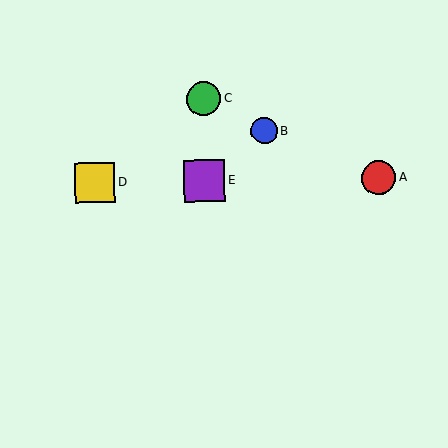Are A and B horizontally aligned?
No, A is at y≈178 and B is at y≈131.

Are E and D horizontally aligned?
Yes, both are at y≈181.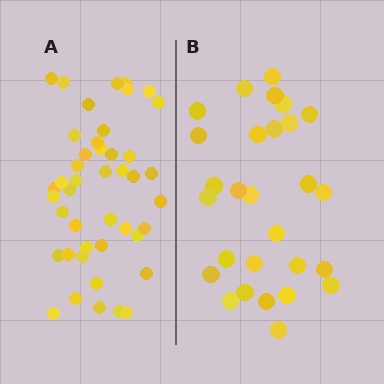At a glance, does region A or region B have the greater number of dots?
Region A (the left region) has more dots.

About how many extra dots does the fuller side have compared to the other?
Region A has approximately 15 more dots than region B.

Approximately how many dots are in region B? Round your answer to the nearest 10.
About 30 dots. (The exact count is 28, which rounds to 30.)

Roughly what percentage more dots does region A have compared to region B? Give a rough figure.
About 55% more.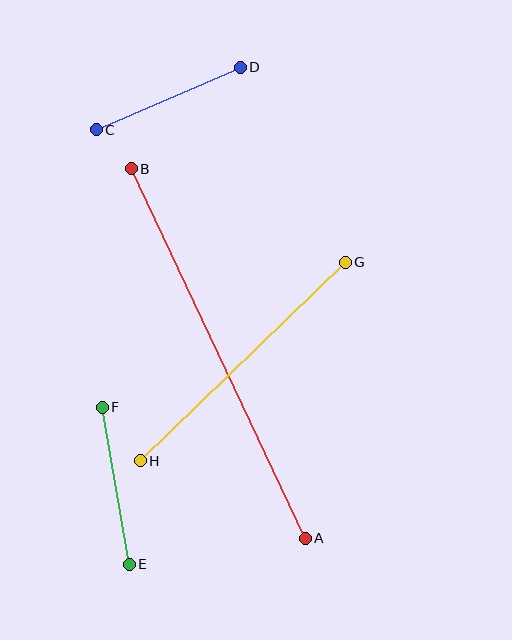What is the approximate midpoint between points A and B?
The midpoint is at approximately (218, 353) pixels.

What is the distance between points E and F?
The distance is approximately 159 pixels.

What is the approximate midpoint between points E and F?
The midpoint is at approximately (116, 486) pixels.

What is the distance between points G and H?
The distance is approximately 285 pixels.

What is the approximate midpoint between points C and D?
The midpoint is at approximately (168, 99) pixels.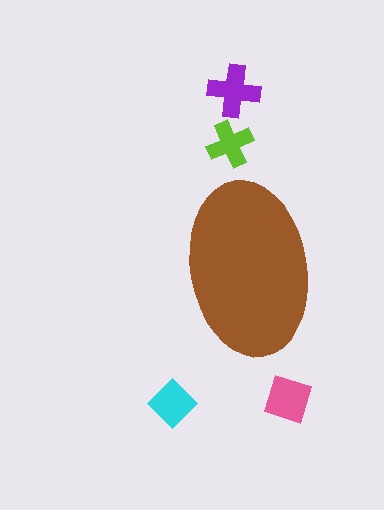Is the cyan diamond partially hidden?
No, the cyan diamond is fully visible.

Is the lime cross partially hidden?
No, the lime cross is fully visible.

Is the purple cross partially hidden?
No, the purple cross is fully visible.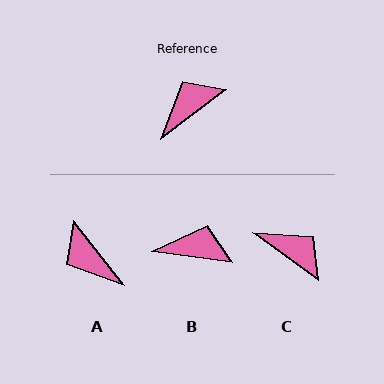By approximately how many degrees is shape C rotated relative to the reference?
Approximately 73 degrees clockwise.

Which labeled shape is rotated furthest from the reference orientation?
A, about 91 degrees away.